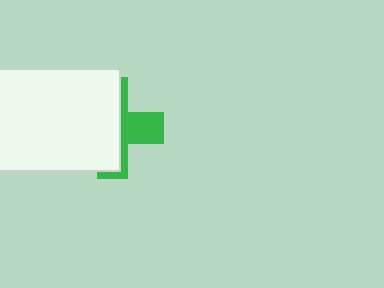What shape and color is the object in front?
The object in front is a white rectangle.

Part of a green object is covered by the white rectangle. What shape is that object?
It is a cross.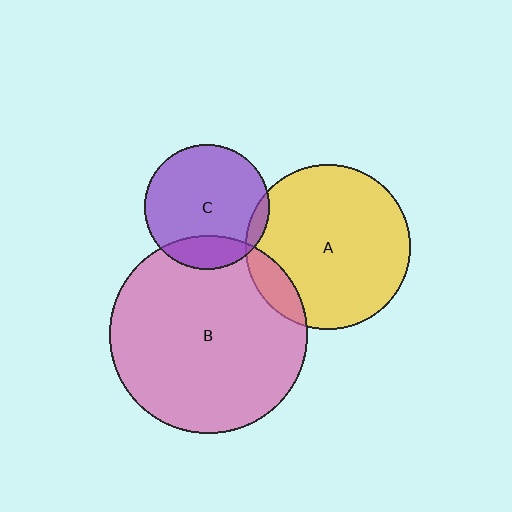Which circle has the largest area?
Circle B (pink).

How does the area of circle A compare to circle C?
Approximately 1.7 times.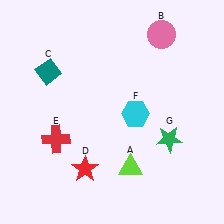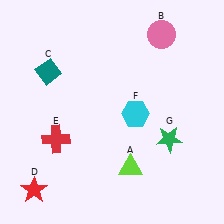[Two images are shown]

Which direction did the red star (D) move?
The red star (D) moved left.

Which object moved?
The red star (D) moved left.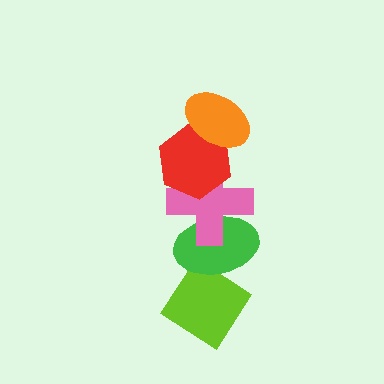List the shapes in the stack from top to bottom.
From top to bottom: the orange ellipse, the red hexagon, the pink cross, the green ellipse, the lime diamond.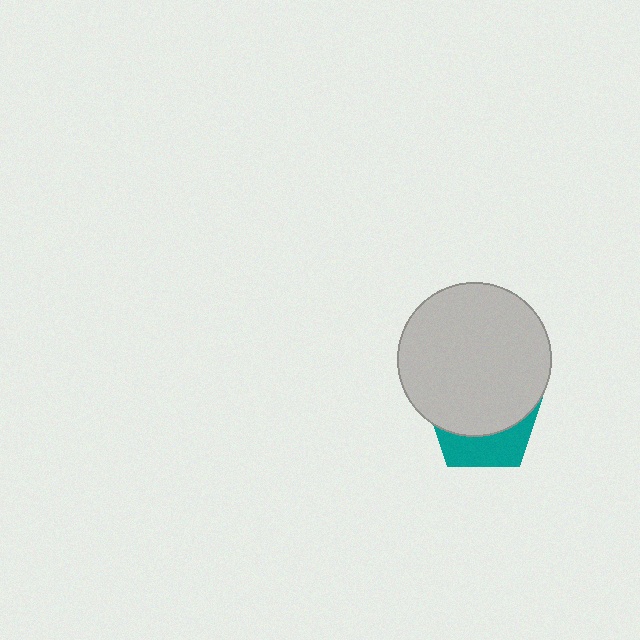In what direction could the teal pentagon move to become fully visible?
The teal pentagon could move down. That would shift it out from behind the light gray circle entirely.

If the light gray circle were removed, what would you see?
You would see the complete teal pentagon.